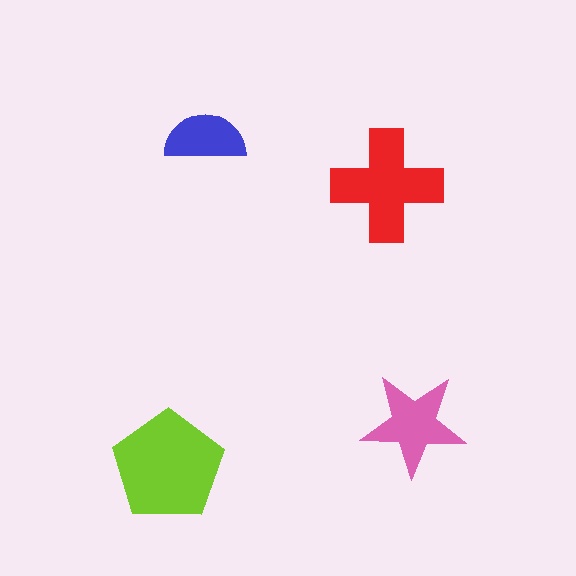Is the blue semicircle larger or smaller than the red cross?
Smaller.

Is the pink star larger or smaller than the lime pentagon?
Smaller.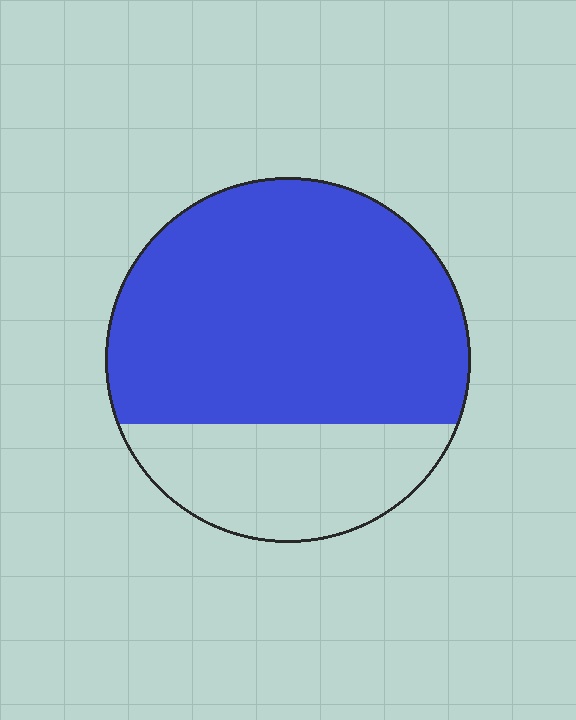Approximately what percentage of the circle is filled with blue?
Approximately 70%.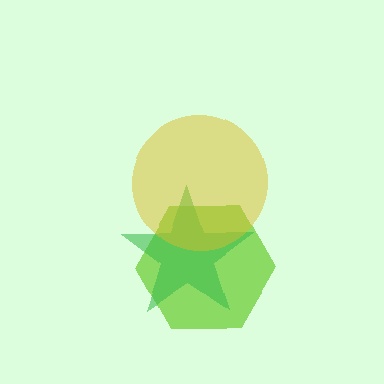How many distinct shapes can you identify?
There are 3 distinct shapes: a lime hexagon, a green star, a yellow circle.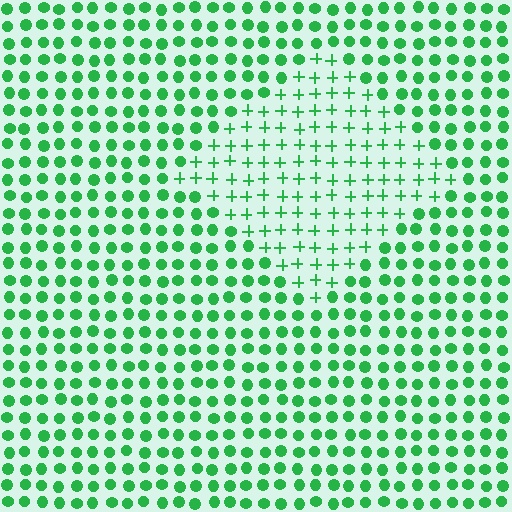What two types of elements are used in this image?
The image uses plus signs inside the diamond region and circles outside it.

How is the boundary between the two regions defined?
The boundary is defined by a change in element shape: plus signs inside vs. circles outside. All elements share the same color and spacing.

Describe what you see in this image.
The image is filled with small green elements arranged in a uniform grid. A diamond-shaped region contains plus signs, while the surrounding area contains circles. The boundary is defined purely by the change in element shape.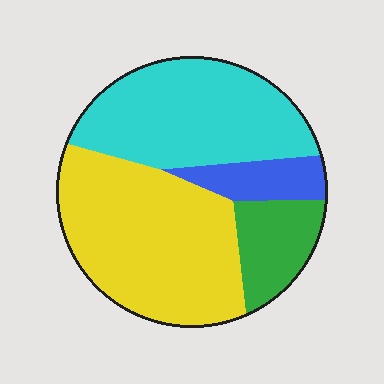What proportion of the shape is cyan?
Cyan takes up about one third (1/3) of the shape.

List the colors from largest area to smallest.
From largest to smallest: yellow, cyan, green, blue.